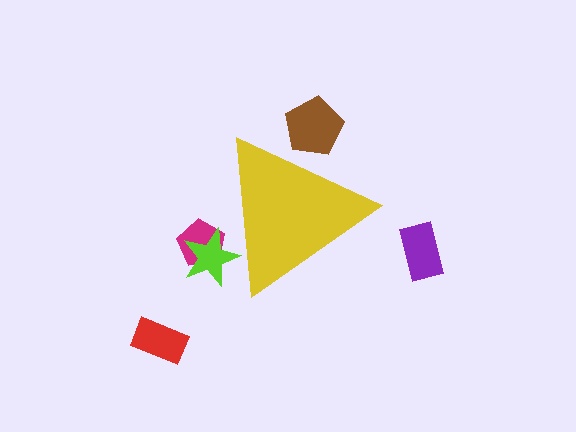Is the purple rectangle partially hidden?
No, the purple rectangle is fully visible.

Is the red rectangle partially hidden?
No, the red rectangle is fully visible.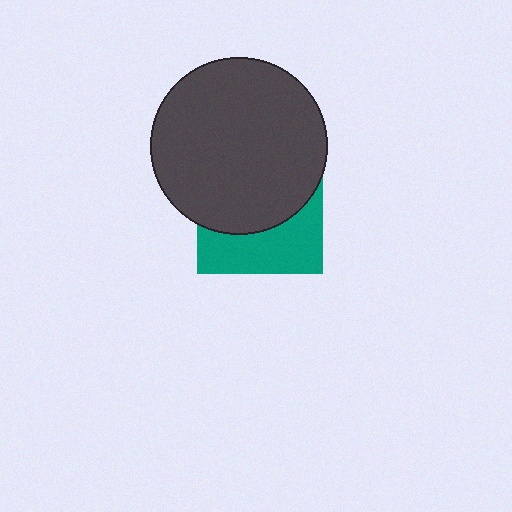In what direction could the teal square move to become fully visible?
The teal square could move down. That would shift it out from behind the dark gray circle entirely.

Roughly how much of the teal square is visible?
A small part of it is visible (roughly 40%).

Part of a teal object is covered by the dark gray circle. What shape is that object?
It is a square.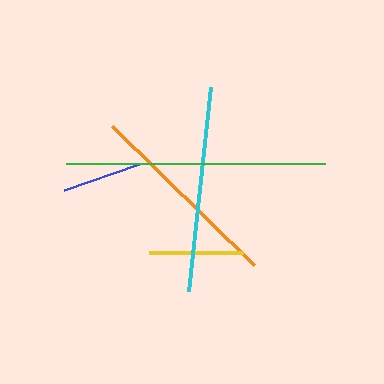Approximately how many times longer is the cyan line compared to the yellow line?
The cyan line is approximately 2.2 times the length of the yellow line.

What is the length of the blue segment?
The blue segment is approximately 79 pixels long.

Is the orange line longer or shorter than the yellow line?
The orange line is longer than the yellow line.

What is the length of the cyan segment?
The cyan segment is approximately 205 pixels long.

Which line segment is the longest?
The green line is the longest at approximately 259 pixels.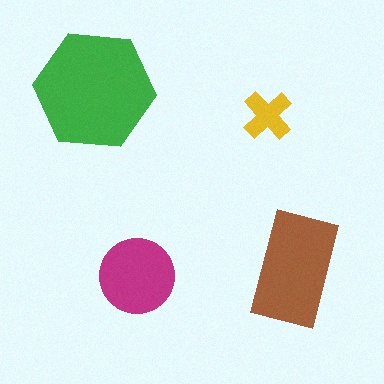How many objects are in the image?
There are 4 objects in the image.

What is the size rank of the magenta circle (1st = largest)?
3rd.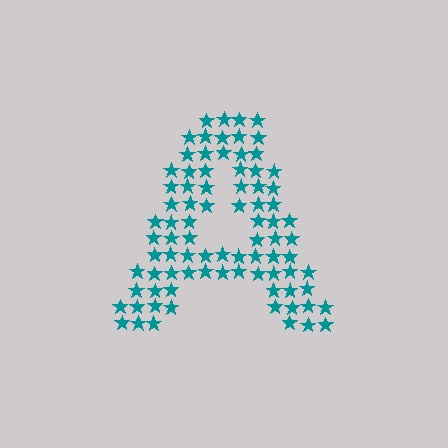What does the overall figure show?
The overall figure shows the letter A.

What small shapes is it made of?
It is made of small stars.